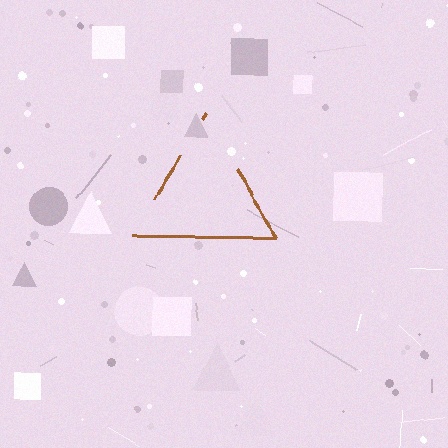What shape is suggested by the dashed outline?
The dashed outline suggests a triangle.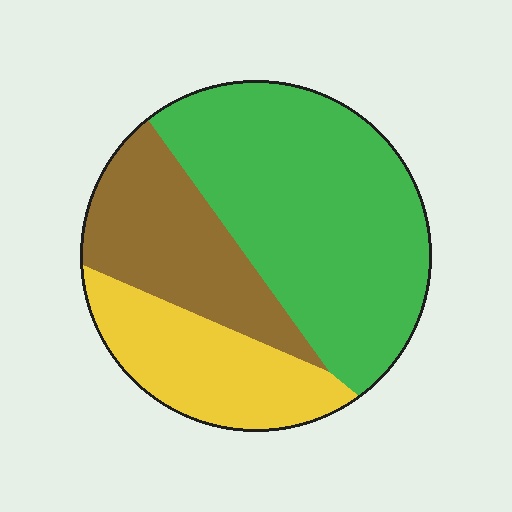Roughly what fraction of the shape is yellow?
Yellow takes up about one quarter (1/4) of the shape.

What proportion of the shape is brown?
Brown covers around 25% of the shape.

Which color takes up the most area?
Green, at roughly 55%.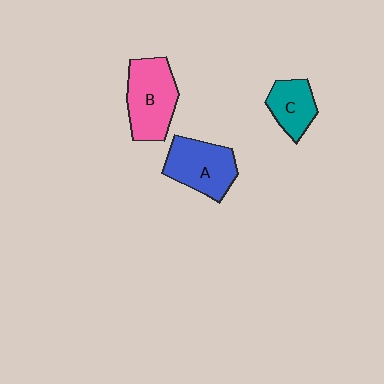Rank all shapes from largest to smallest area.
From largest to smallest: B (pink), A (blue), C (teal).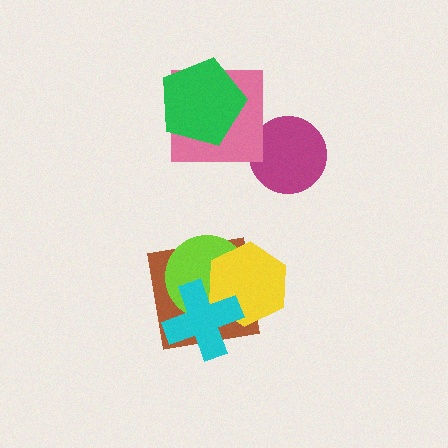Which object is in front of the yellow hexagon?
The cyan cross is in front of the yellow hexagon.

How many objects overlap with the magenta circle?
0 objects overlap with the magenta circle.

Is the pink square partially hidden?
Yes, it is partially covered by another shape.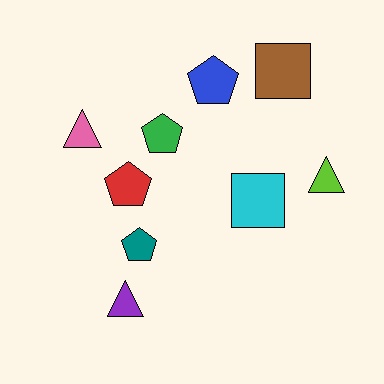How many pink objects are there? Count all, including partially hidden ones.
There is 1 pink object.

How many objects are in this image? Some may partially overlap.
There are 9 objects.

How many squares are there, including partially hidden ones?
There are 2 squares.